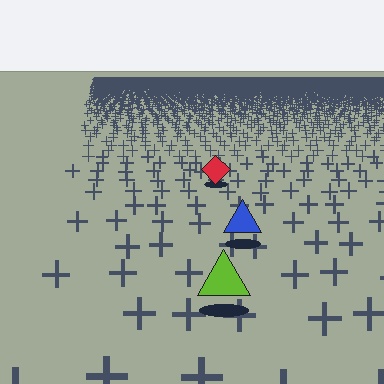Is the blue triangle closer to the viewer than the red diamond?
Yes. The blue triangle is closer — you can tell from the texture gradient: the ground texture is coarser near it.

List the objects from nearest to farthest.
From nearest to farthest: the lime triangle, the blue triangle, the red diamond.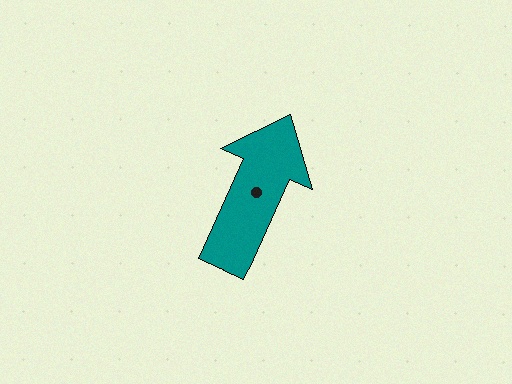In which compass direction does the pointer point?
Northeast.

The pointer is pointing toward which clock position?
Roughly 1 o'clock.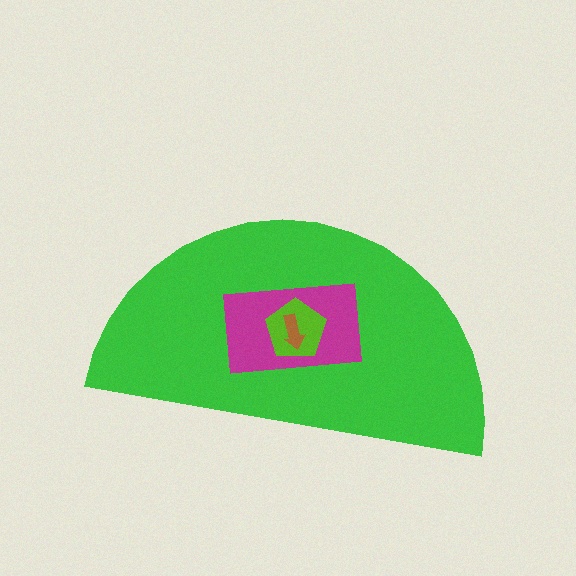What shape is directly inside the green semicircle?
The magenta rectangle.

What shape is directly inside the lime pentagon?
The brown arrow.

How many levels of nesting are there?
4.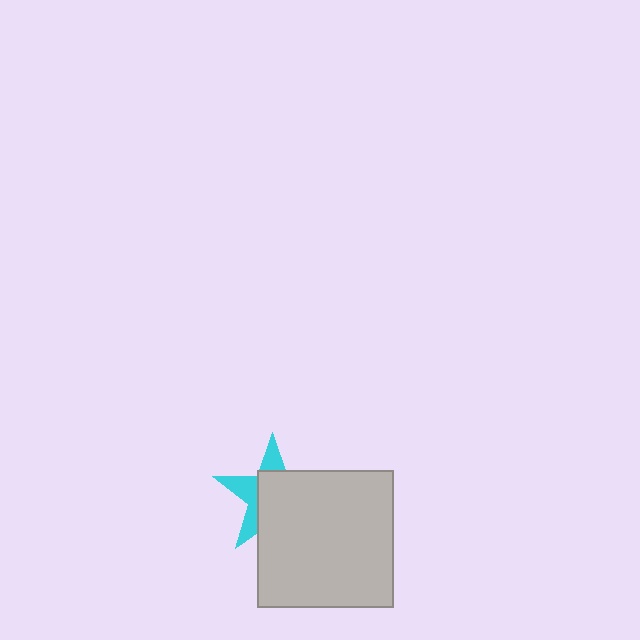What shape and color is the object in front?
The object in front is a light gray square.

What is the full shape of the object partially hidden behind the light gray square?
The partially hidden object is a cyan star.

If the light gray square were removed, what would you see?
You would see the complete cyan star.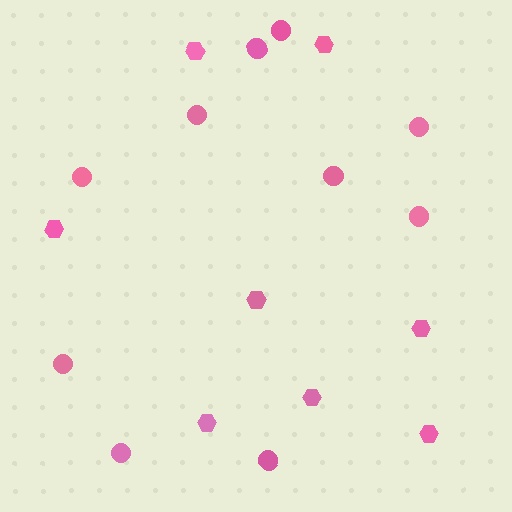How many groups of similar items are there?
There are 2 groups: one group of hexagons (8) and one group of circles (10).